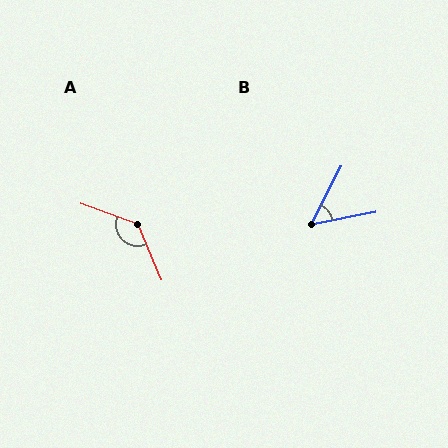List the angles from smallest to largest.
B (52°), A (133°).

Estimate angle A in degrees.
Approximately 133 degrees.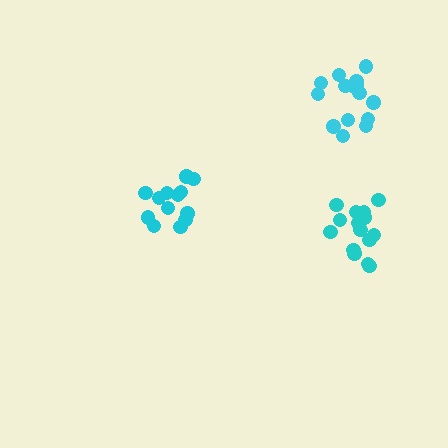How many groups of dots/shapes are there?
There are 3 groups.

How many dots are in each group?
Group 1: 15 dots, Group 2: 15 dots, Group 3: 13 dots (43 total).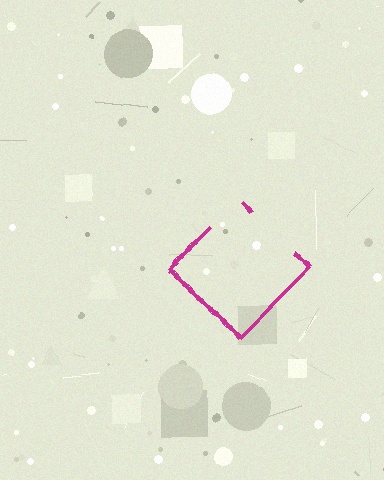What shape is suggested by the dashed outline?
The dashed outline suggests a diamond.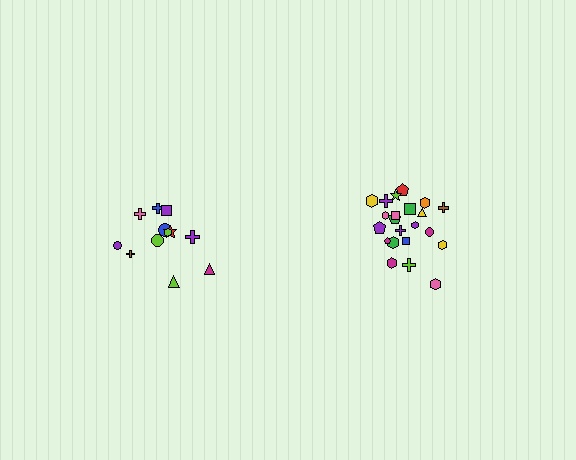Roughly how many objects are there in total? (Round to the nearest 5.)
Roughly 35 objects in total.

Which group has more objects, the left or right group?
The right group.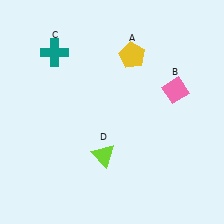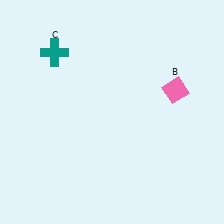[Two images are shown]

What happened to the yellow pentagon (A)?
The yellow pentagon (A) was removed in Image 2. It was in the top-right area of Image 1.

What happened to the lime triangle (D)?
The lime triangle (D) was removed in Image 2. It was in the bottom-left area of Image 1.